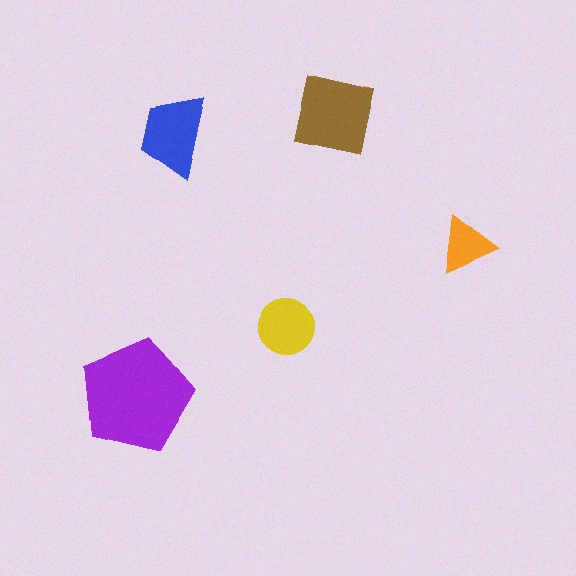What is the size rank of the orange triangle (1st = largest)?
5th.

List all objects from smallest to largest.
The orange triangle, the yellow circle, the blue trapezoid, the brown square, the purple pentagon.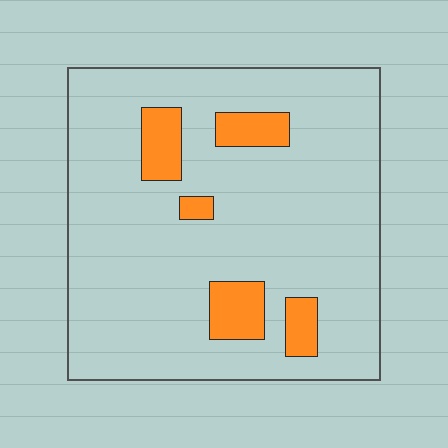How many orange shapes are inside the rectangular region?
5.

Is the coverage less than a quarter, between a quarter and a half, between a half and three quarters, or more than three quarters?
Less than a quarter.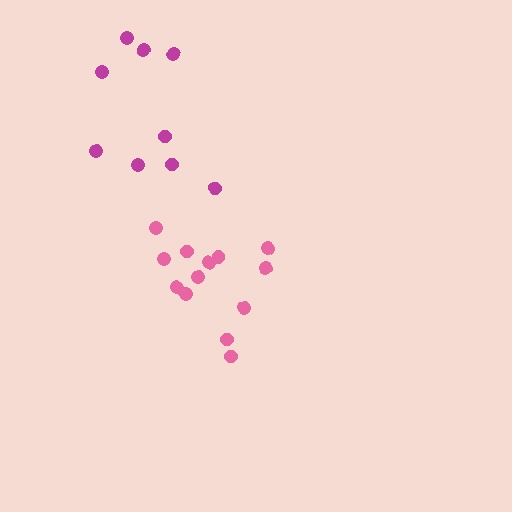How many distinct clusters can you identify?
There are 2 distinct clusters.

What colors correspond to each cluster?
The clusters are colored: pink, magenta.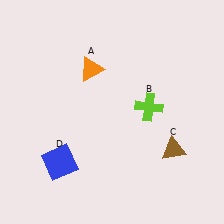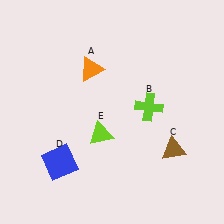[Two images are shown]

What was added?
A lime triangle (E) was added in Image 2.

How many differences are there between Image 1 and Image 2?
There is 1 difference between the two images.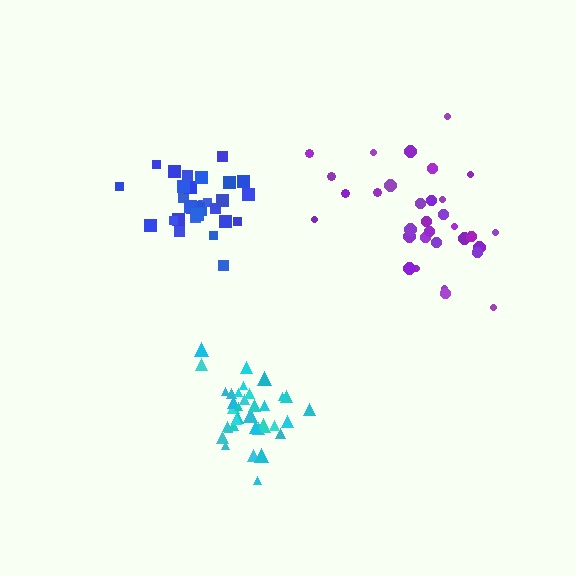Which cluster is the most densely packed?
Cyan.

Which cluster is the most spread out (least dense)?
Purple.